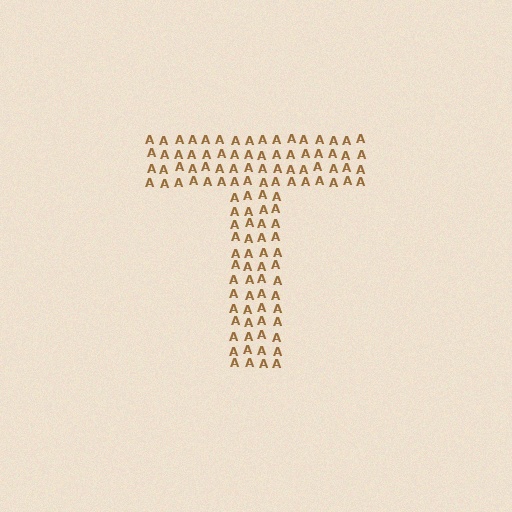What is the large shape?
The large shape is the letter T.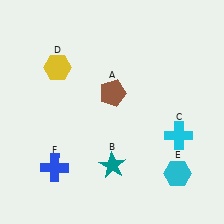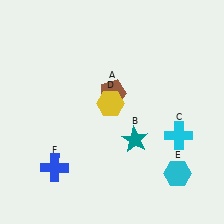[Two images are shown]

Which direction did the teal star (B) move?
The teal star (B) moved up.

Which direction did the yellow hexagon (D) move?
The yellow hexagon (D) moved right.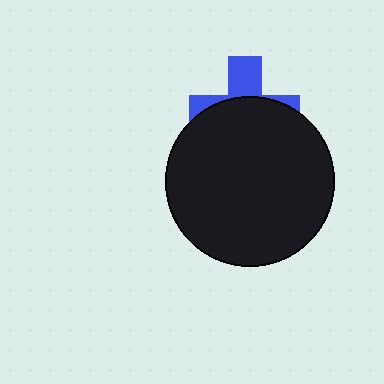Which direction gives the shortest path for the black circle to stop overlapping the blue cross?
Moving down gives the shortest separation.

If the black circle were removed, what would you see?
You would see the complete blue cross.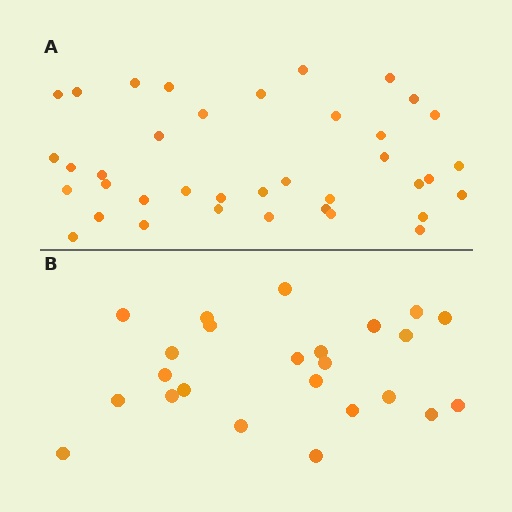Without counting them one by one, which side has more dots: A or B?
Region A (the top region) has more dots.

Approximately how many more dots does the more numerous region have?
Region A has approximately 15 more dots than region B.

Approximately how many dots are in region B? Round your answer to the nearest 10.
About 20 dots. (The exact count is 24, which rounds to 20.)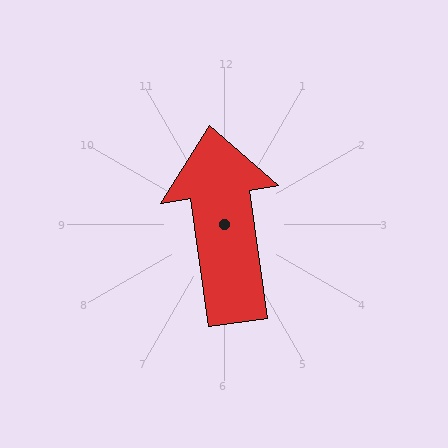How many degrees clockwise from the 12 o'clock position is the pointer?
Approximately 352 degrees.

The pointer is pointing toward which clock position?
Roughly 12 o'clock.